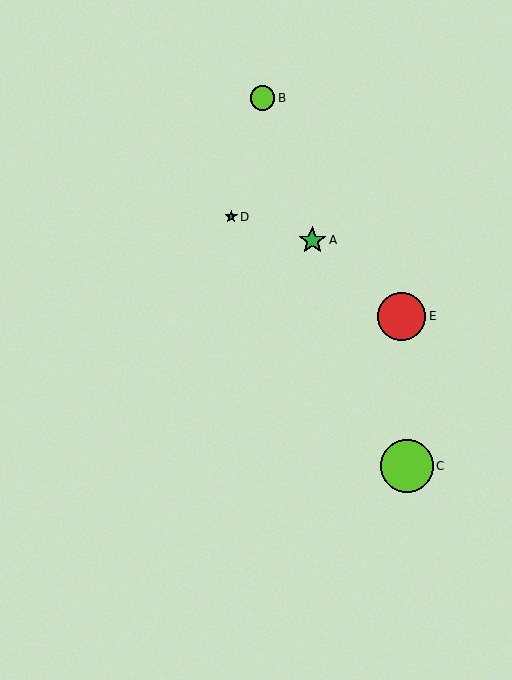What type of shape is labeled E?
Shape E is a red circle.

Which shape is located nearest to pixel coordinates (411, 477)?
The lime circle (labeled C) at (407, 466) is nearest to that location.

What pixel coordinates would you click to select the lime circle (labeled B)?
Click at (263, 98) to select the lime circle B.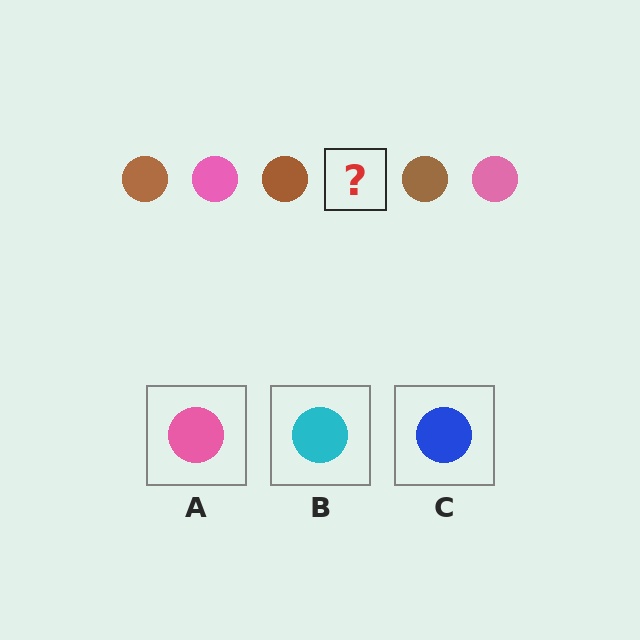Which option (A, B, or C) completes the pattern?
A.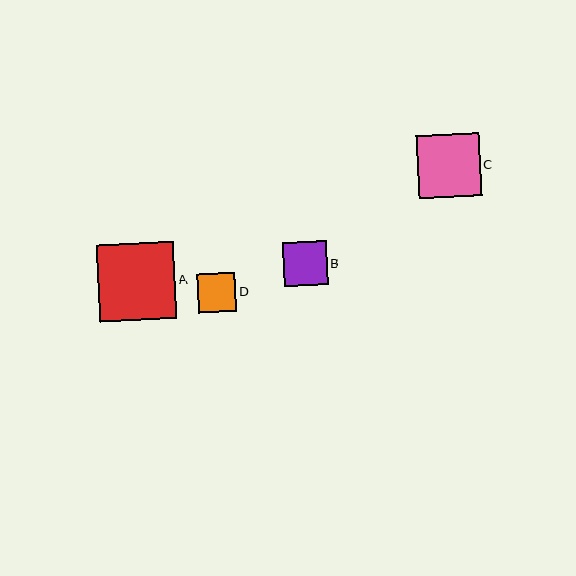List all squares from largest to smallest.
From largest to smallest: A, C, B, D.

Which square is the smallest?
Square D is the smallest with a size of approximately 39 pixels.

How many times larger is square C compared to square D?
Square C is approximately 1.6 times the size of square D.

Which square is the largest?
Square A is the largest with a size of approximately 77 pixels.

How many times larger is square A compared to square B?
Square A is approximately 1.8 times the size of square B.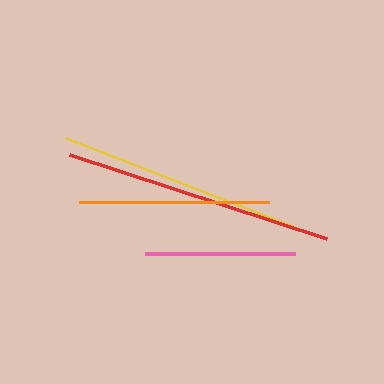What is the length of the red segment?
The red segment is approximately 270 pixels long.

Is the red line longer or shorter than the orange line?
The red line is longer than the orange line.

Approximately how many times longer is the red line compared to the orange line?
The red line is approximately 1.4 times the length of the orange line.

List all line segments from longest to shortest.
From longest to shortest: yellow, red, orange, pink.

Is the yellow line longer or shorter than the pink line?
The yellow line is longer than the pink line.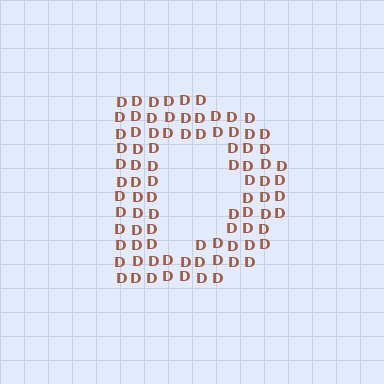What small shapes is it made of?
It is made of small letter D's.